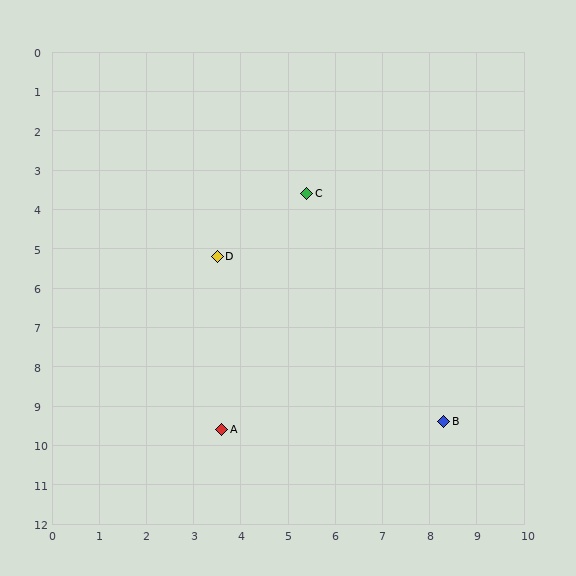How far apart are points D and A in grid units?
Points D and A are about 4.4 grid units apart.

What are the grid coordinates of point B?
Point B is at approximately (8.3, 9.4).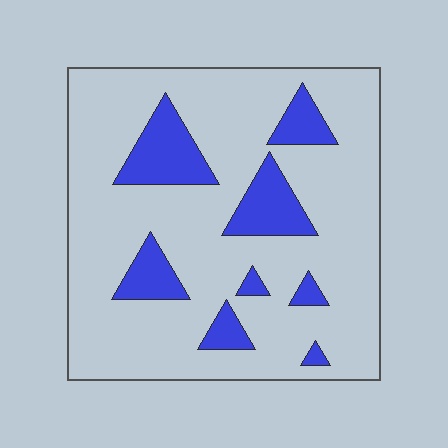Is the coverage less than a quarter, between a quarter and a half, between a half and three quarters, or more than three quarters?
Less than a quarter.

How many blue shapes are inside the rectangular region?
8.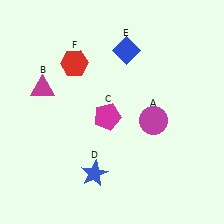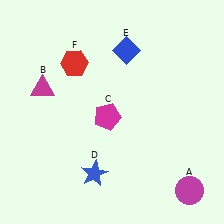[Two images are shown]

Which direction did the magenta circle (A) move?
The magenta circle (A) moved down.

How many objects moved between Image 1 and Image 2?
1 object moved between the two images.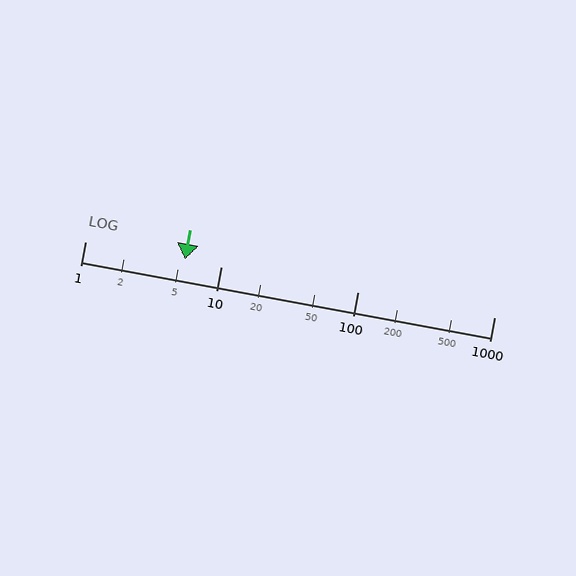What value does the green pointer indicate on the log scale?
The pointer indicates approximately 5.4.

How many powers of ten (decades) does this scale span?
The scale spans 3 decades, from 1 to 1000.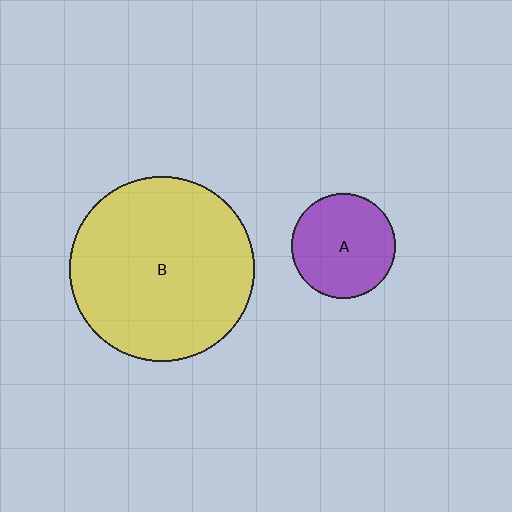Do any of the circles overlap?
No, none of the circles overlap.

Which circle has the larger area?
Circle B (yellow).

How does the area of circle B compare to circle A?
Approximately 3.1 times.